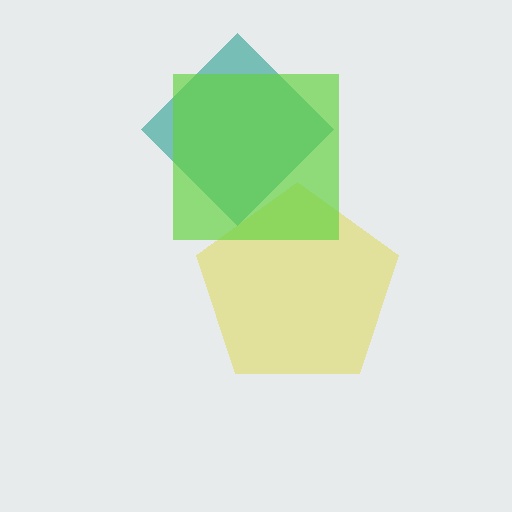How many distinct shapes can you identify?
There are 3 distinct shapes: a yellow pentagon, a teal diamond, a lime square.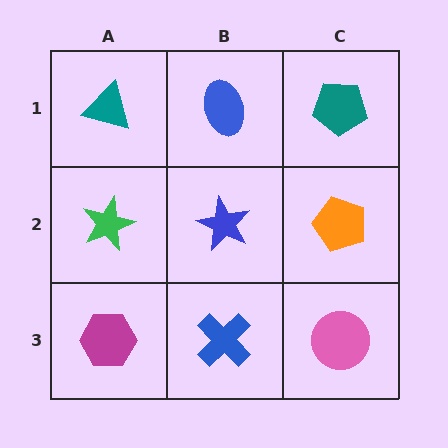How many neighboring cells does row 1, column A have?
2.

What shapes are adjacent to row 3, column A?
A green star (row 2, column A), a blue cross (row 3, column B).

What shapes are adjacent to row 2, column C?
A teal pentagon (row 1, column C), a pink circle (row 3, column C), a blue star (row 2, column B).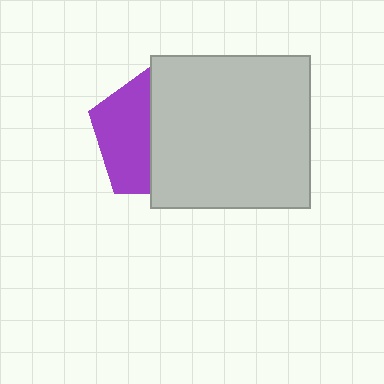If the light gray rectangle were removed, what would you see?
You would see the complete purple pentagon.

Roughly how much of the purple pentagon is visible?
A small part of it is visible (roughly 42%).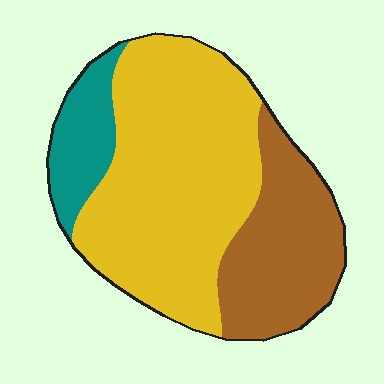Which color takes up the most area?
Yellow, at roughly 60%.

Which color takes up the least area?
Teal, at roughly 15%.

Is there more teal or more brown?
Brown.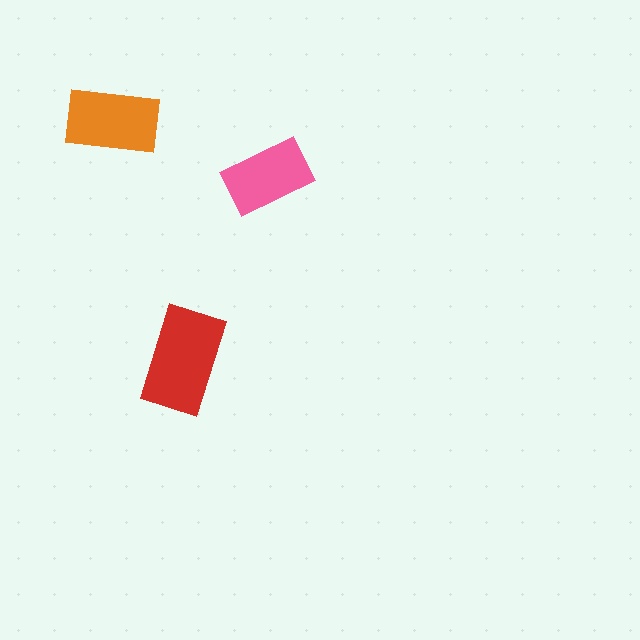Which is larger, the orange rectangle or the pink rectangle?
The orange one.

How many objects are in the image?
There are 3 objects in the image.